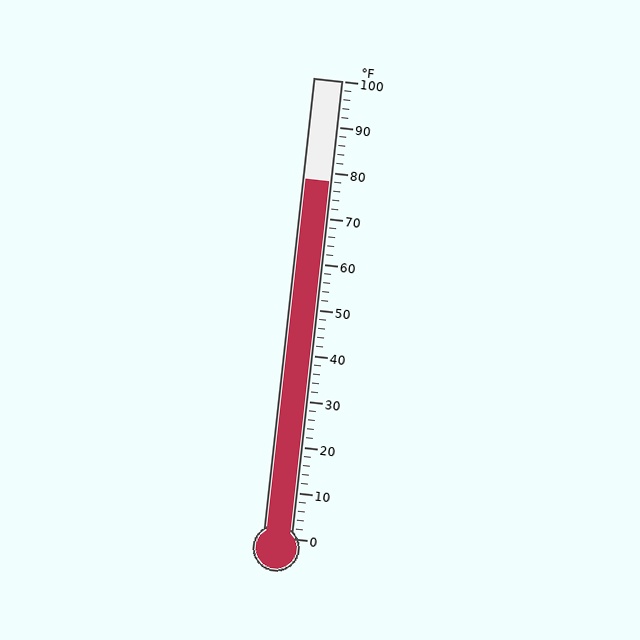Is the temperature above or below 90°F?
The temperature is below 90°F.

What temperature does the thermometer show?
The thermometer shows approximately 78°F.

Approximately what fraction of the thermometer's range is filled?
The thermometer is filled to approximately 80% of its range.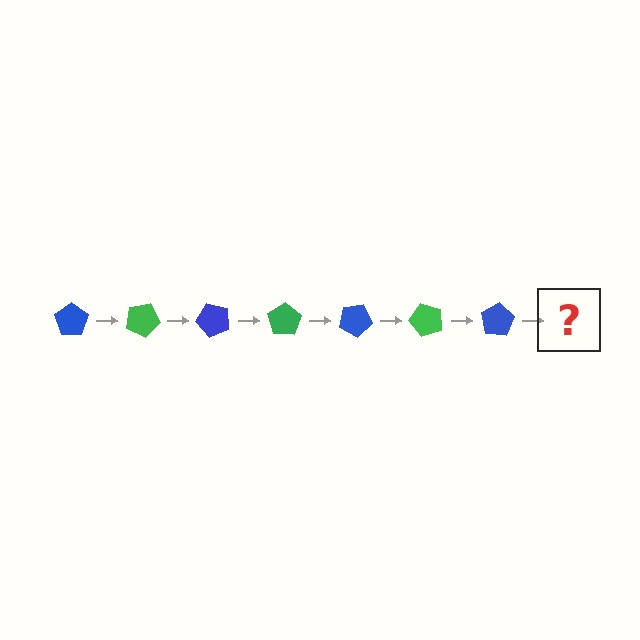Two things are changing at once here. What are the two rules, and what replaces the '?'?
The two rules are that it rotates 25 degrees each step and the color cycles through blue and green. The '?' should be a green pentagon, rotated 175 degrees from the start.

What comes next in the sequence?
The next element should be a green pentagon, rotated 175 degrees from the start.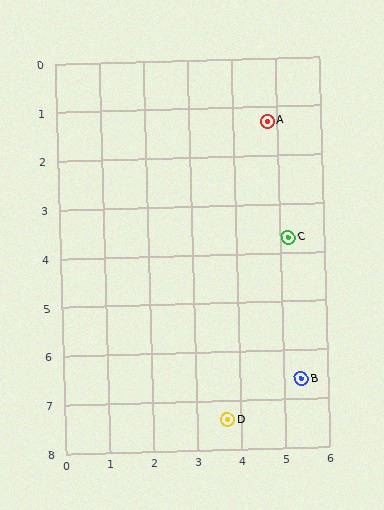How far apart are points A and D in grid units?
Points A and D are about 6.2 grid units apart.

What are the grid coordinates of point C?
Point C is at approximately (5.2, 3.7).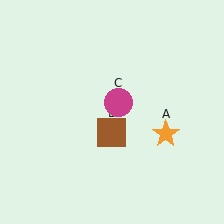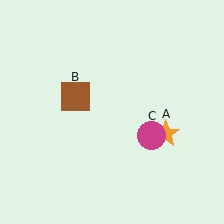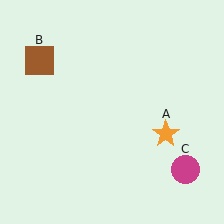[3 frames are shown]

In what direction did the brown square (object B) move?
The brown square (object B) moved up and to the left.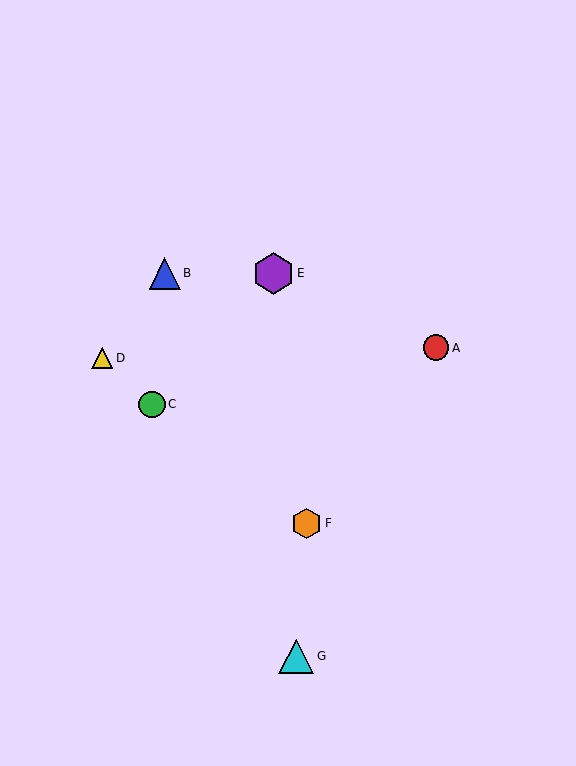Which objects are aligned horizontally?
Objects B, E are aligned horizontally.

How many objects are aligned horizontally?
2 objects (B, E) are aligned horizontally.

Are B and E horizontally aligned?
Yes, both are at y≈273.